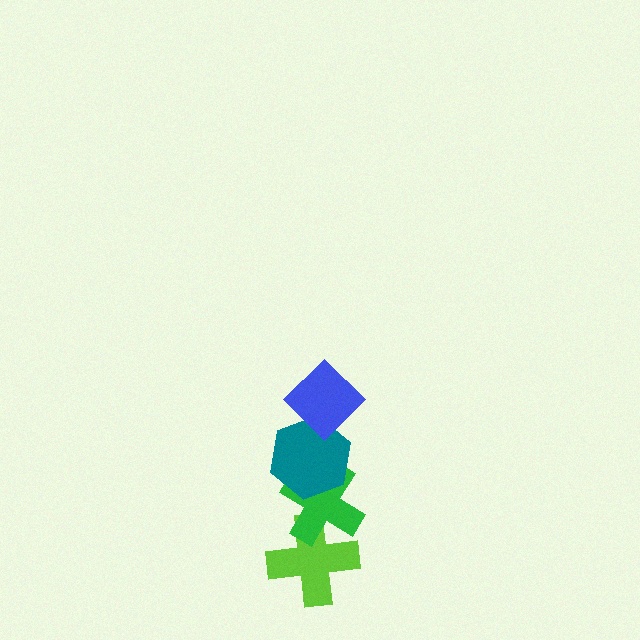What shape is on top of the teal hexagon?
The blue diamond is on top of the teal hexagon.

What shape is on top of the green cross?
The teal hexagon is on top of the green cross.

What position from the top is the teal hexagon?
The teal hexagon is 2nd from the top.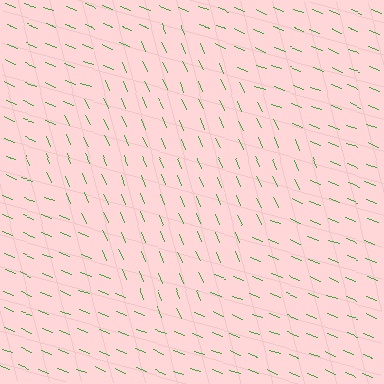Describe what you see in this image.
The image is filled with small green line segments. A diamond region in the image has lines oriented differently from the surrounding lines, creating a visible texture boundary.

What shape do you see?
I see a diamond.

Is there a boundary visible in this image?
Yes, there is a texture boundary formed by a change in line orientation.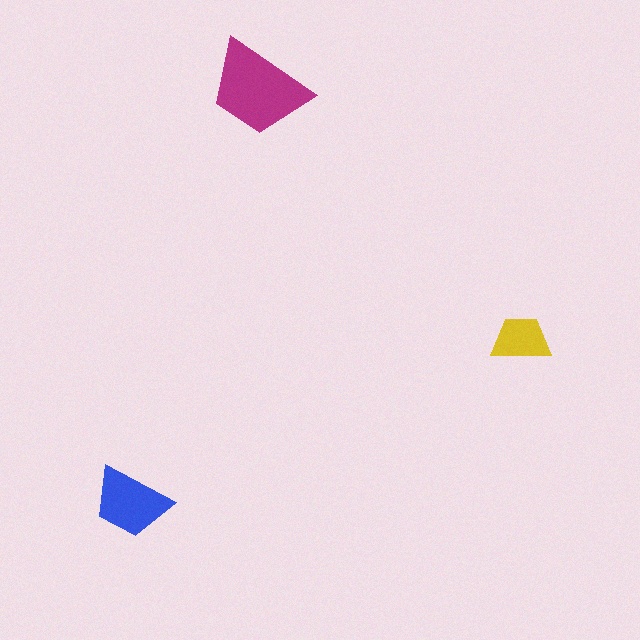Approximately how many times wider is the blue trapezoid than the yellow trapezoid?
About 1.5 times wider.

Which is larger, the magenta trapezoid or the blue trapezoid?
The magenta one.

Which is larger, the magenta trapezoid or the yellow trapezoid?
The magenta one.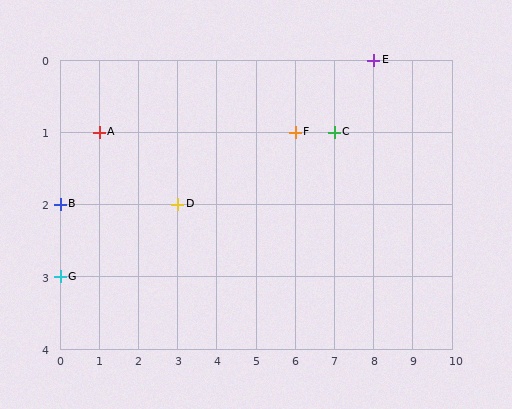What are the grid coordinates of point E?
Point E is at grid coordinates (8, 0).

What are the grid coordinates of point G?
Point G is at grid coordinates (0, 3).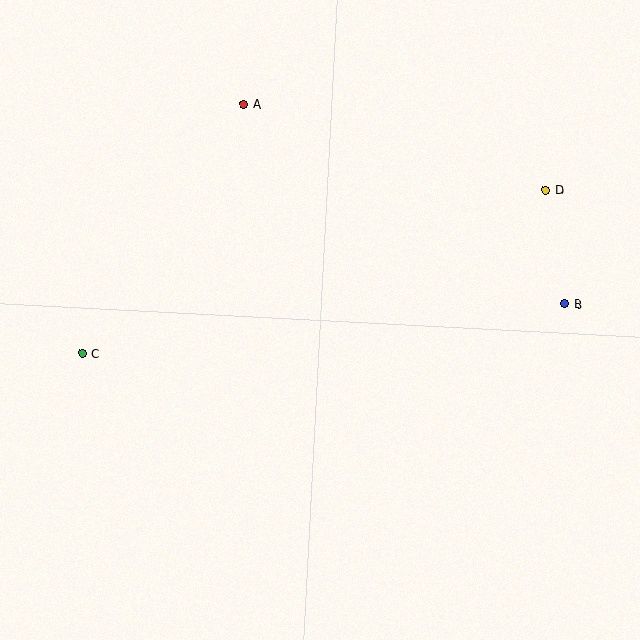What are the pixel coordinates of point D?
Point D is at (546, 190).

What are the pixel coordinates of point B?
Point B is at (565, 304).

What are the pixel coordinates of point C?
Point C is at (82, 354).